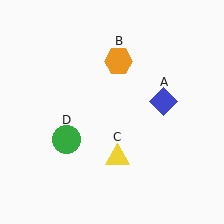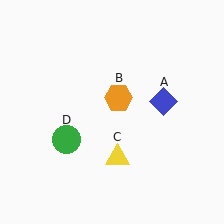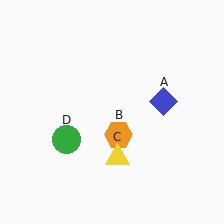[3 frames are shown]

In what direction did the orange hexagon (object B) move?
The orange hexagon (object B) moved down.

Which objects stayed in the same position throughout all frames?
Blue diamond (object A) and yellow triangle (object C) and green circle (object D) remained stationary.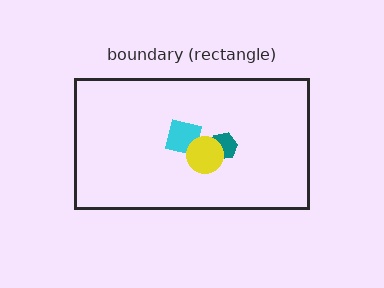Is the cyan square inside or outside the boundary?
Inside.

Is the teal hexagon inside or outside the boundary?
Inside.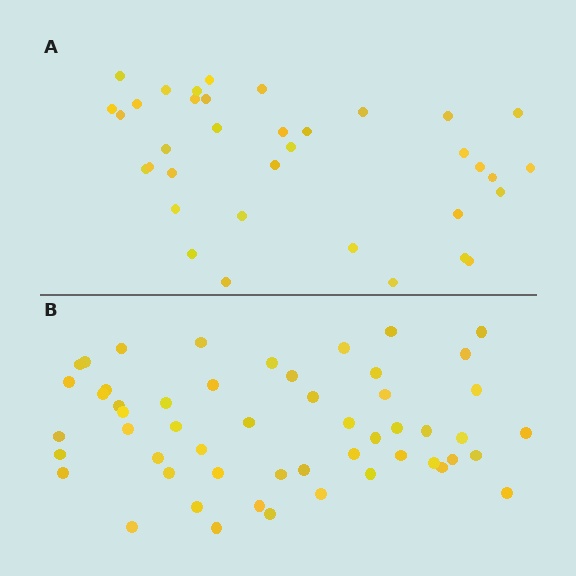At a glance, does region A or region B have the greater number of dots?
Region B (the bottom region) has more dots.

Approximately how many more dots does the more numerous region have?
Region B has approximately 15 more dots than region A.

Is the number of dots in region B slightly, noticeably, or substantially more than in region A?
Region B has substantially more. The ratio is roughly 1.5 to 1.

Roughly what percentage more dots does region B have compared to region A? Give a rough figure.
About 45% more.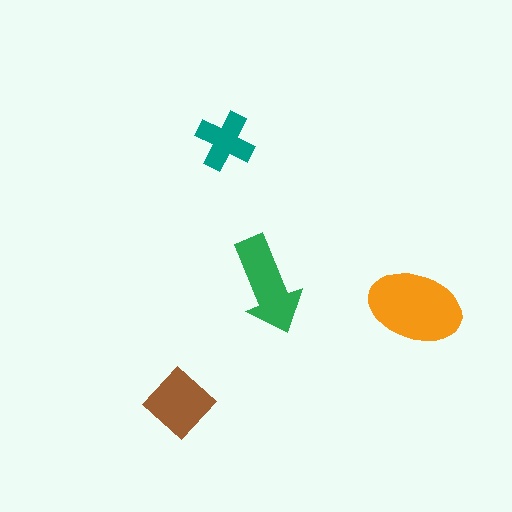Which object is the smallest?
The teal cross.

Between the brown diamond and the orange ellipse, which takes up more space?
The orange ellipse.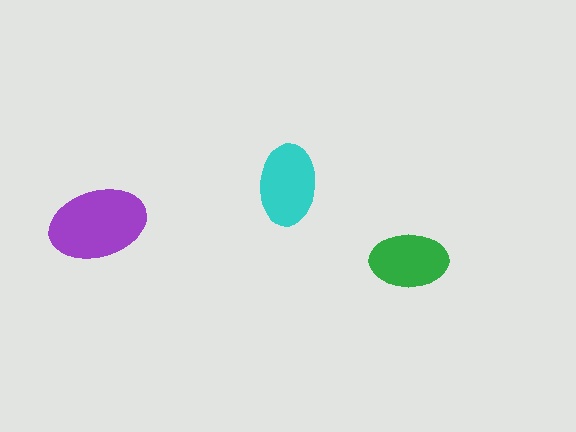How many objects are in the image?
There are 3 objects in the image.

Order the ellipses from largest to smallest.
the purple one, the cyan one, the green one.